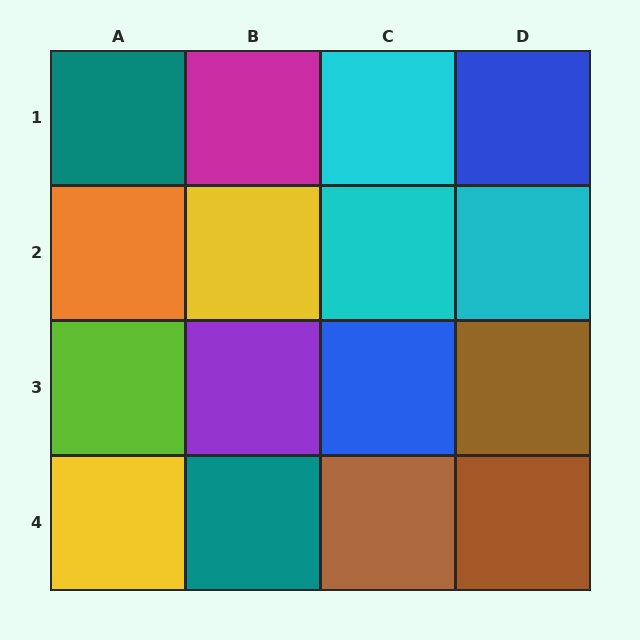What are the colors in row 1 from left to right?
Teal, magenta, cyan, blue.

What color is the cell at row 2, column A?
Orange.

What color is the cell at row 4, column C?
Brown.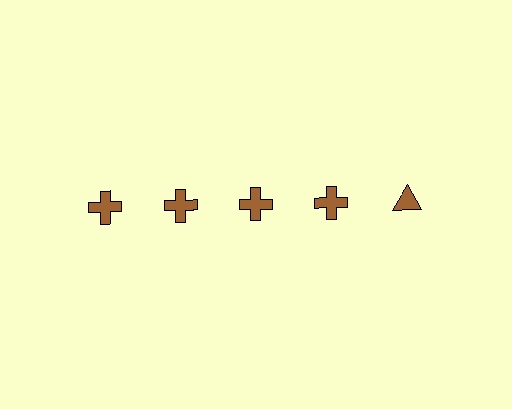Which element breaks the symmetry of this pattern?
The brown triangle in the top row, rightmost column breaks the symmetry. All other shapes are brown crosses.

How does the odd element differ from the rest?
It has a different shape: triangle instead of cross.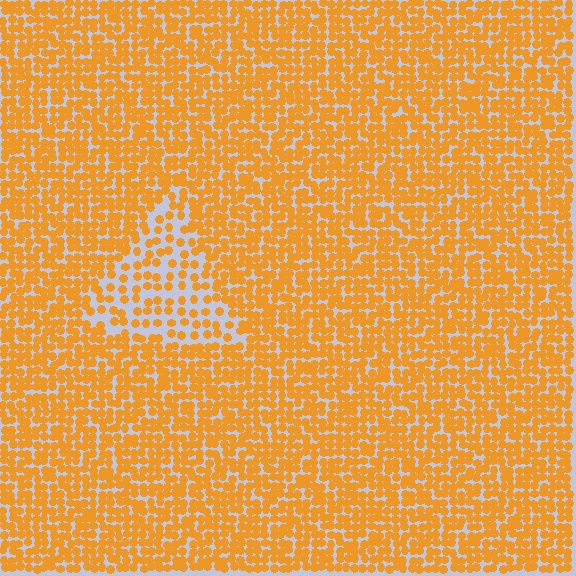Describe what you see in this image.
The image contains small orange elements arranged at two different densities. A triangle-shaped region is visible where the elements are less densely packed than the surrounding area.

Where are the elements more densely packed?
The elements are more densely packed outside the triangle boundary.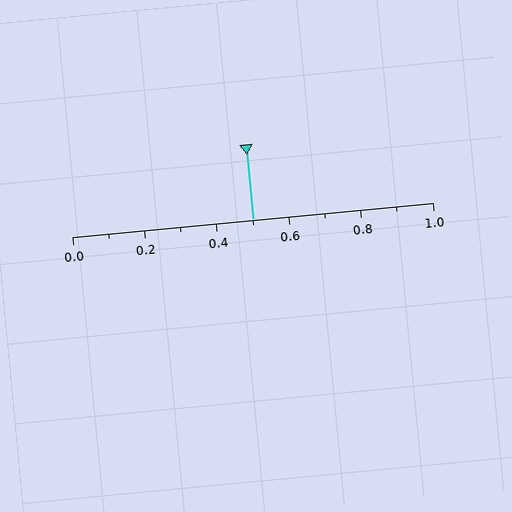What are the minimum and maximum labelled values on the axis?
The axis runs from 0.0 to 1.0.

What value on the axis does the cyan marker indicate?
The marker indicates approximately 0.5.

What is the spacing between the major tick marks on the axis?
The major ticks are spaced 0.2 apart.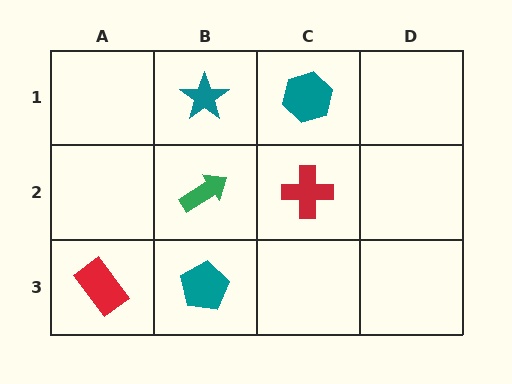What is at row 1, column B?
A teal star.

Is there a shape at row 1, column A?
No, that cell is empty.